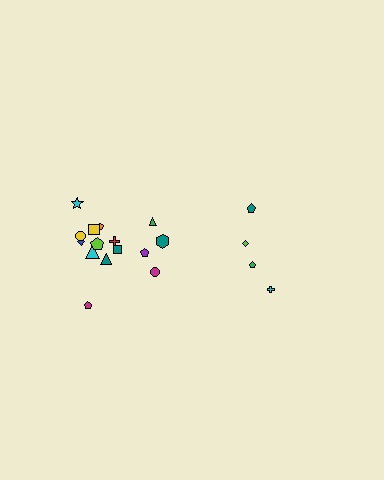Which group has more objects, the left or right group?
The left group.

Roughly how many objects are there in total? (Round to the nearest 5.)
Roughly 20 objects in total.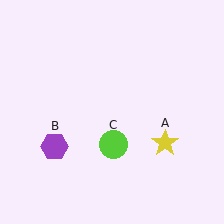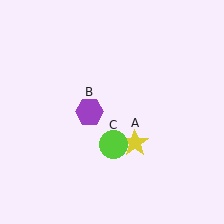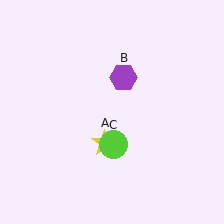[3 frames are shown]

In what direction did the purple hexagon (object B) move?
The purple hexagon (object B) moved up and to the right.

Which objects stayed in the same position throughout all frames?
Lime circle (object C) remained stationary.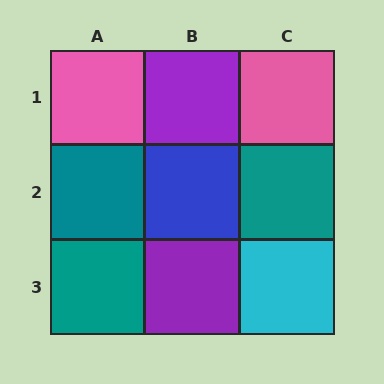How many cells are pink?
2 cells are pink.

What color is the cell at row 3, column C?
Cyan.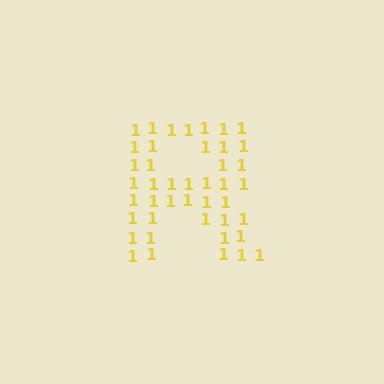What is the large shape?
The large shape is the letter R.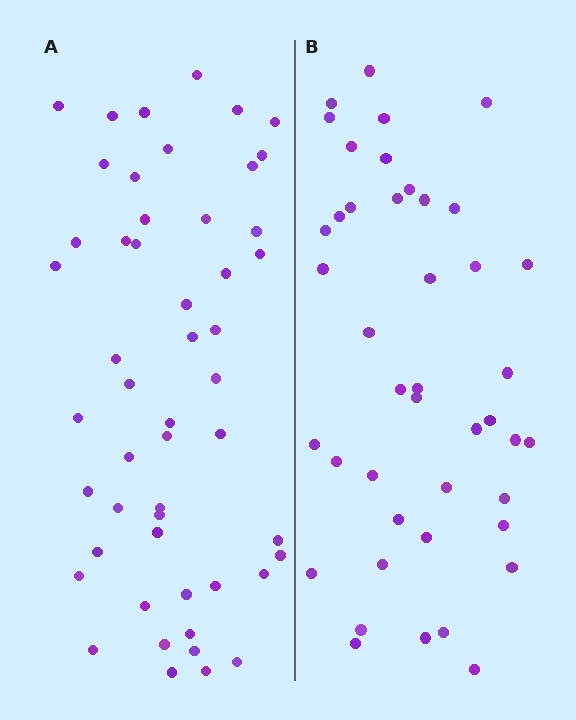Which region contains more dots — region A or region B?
Region A (the left region) has more dots.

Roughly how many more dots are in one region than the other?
Region A has roughly 8 or so more dots than region B.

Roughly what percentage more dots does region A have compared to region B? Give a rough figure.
About 20% more.